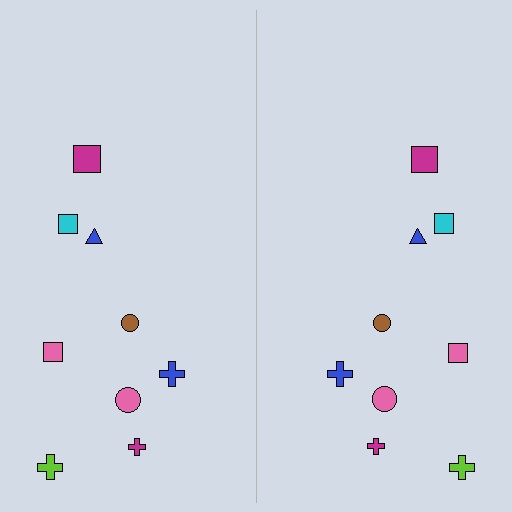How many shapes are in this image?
There are 18 shapes in this image.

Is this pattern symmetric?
Yes, this pattern has bilateral (reflection) symmetry.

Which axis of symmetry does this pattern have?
The pattern has a vertical axis of symmetry running through the center of the image.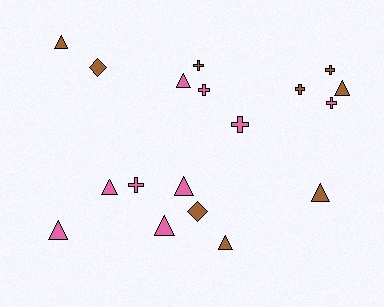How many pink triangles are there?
There are 5 pink triangles.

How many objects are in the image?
There are 18 objects.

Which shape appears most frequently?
Triangle, with 9 objects.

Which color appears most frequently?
Pink, with 9 objects.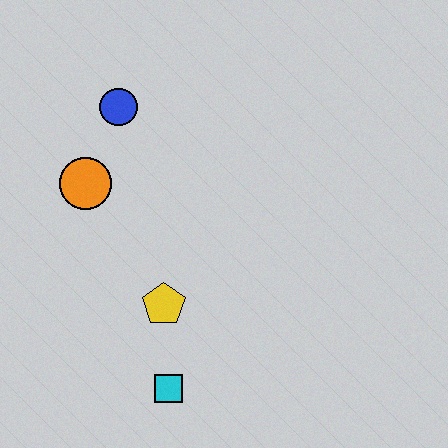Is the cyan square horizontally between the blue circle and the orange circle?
No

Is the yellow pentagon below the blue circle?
Yes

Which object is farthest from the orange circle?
The cyan square is farthest from the orange circle.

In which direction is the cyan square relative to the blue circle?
The cyan square is below the blue circle.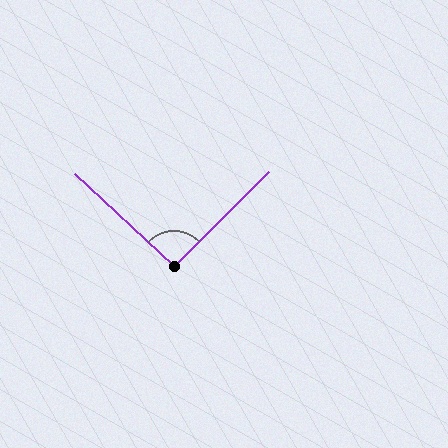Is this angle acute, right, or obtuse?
It is approximately a right angle.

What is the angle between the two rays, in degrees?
Approximately 92 degrees.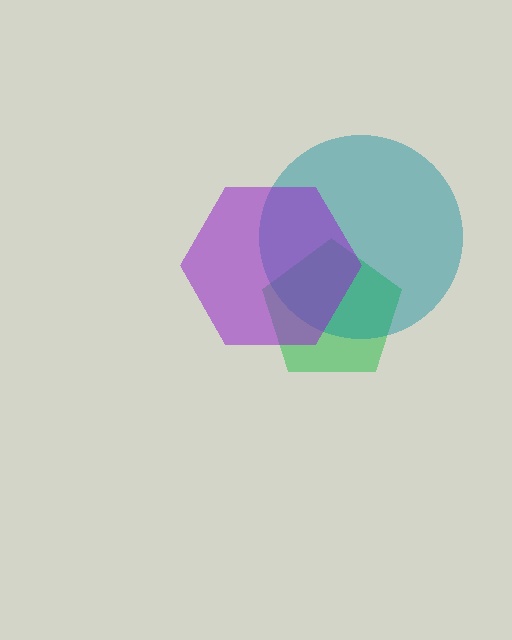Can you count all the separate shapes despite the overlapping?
Yes, there are 3 separate shapes.